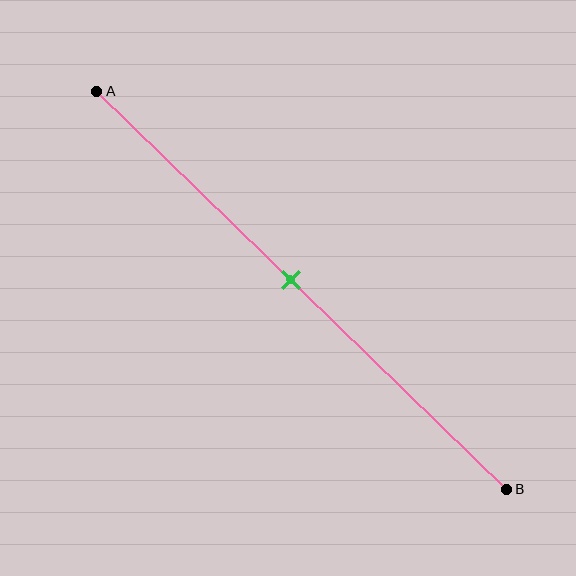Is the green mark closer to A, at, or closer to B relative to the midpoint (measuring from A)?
The green mark is approximately at the midpoint of segment AB.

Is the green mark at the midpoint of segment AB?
Yes, the mark is approximately at the midpoint.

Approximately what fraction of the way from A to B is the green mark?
The green mark is approximately 45% of the way from A to B.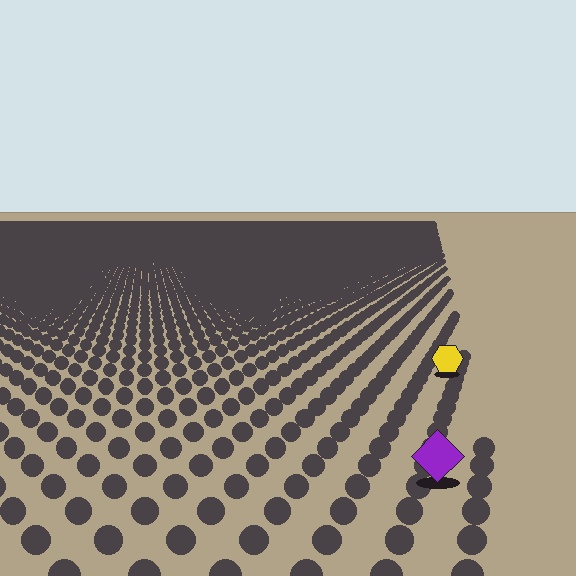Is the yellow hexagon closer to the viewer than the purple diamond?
No. The purple diamond is closer — you can tell from the texture gradient: the ground texture is coarser near it.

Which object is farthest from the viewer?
The yellow hexagon is farthest from the viewer. It appears smaller and the ground texture around it is denser.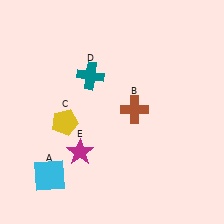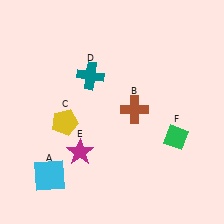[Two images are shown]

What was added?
A green diamond (F) was added in Image 2.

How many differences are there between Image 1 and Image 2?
There is 1 difference between the two images.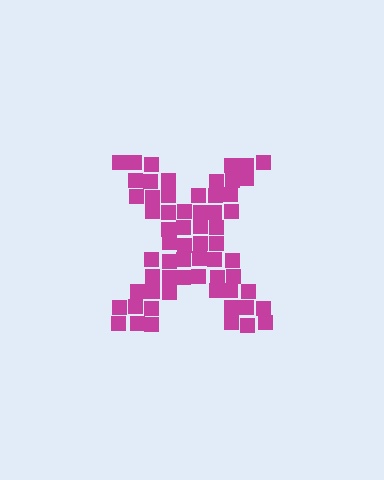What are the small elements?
The small elements are squares.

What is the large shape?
The large shape is the letter X.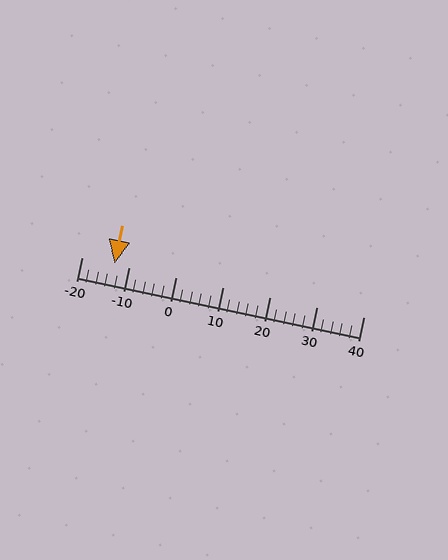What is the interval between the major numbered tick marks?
The major tick marks are spaced 10 units apart.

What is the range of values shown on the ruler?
The ruler shows values from -20 to 40.